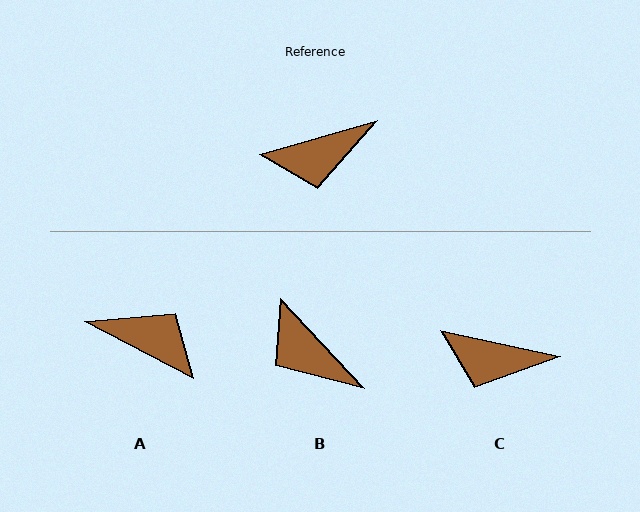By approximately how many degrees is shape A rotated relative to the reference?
Approximately 136 degrees counter-clockwise.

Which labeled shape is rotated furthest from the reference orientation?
A, about 136 degrees away.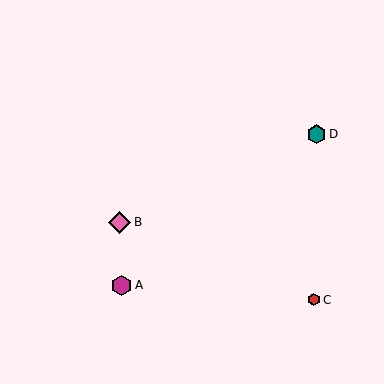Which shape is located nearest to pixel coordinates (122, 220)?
The pink diamond (labeled B) at (120, 222) is nearest to that location.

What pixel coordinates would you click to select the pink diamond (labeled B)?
Click at (120, 222) to select the pink diamond B.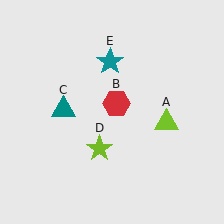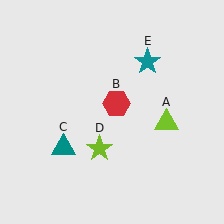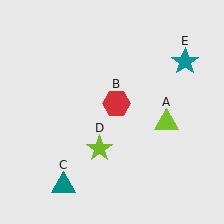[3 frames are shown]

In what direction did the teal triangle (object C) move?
The teal triangle (object C) moved down.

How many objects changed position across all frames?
2 objects changed position: teal triangle (object C), teal star (object E).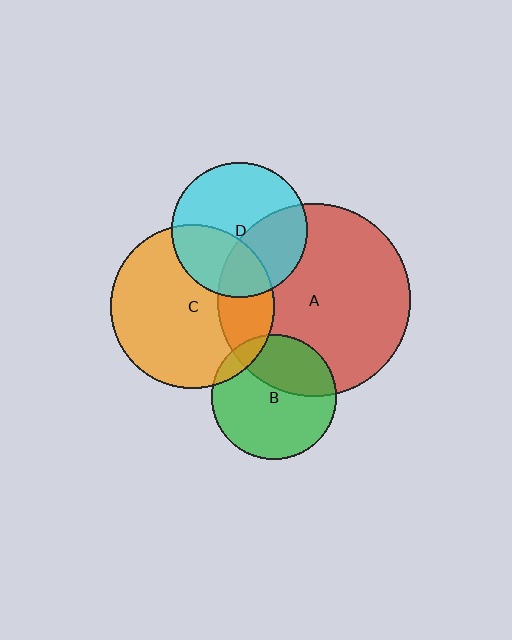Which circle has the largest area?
Circle A (red).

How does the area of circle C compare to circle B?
Approximately 1.7 times.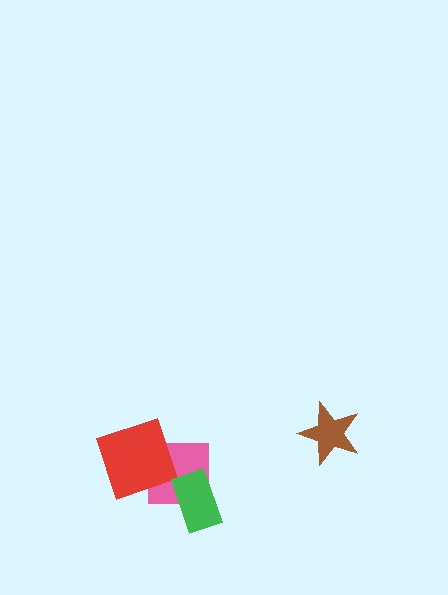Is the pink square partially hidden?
Yes, it is partially covered by another shape.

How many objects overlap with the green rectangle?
1 object overlaps with the green rectangle.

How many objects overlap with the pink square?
2 objects overlap with the pink square.